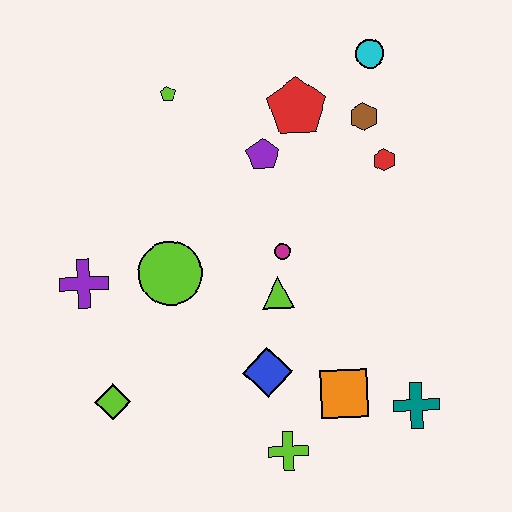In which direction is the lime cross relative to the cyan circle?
The lime cross is below the cyan circle.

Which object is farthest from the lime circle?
The cyan circle is farthest from the lime circle.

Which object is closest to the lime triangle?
The magenta circle is closest to the lime triangle.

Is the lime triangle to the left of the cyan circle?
Yes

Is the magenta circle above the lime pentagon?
No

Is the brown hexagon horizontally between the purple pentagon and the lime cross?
No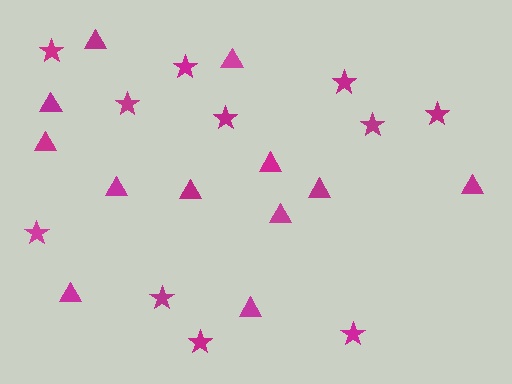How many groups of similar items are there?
There are 2 groups: one group of stars (11) and one group of triangles (12).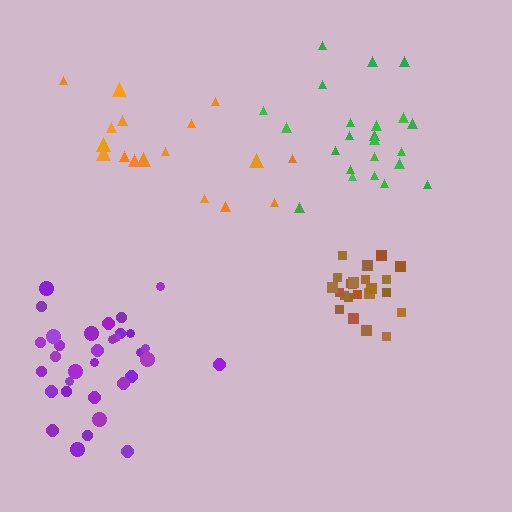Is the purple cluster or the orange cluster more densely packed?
Purple.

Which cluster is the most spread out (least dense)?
Orange.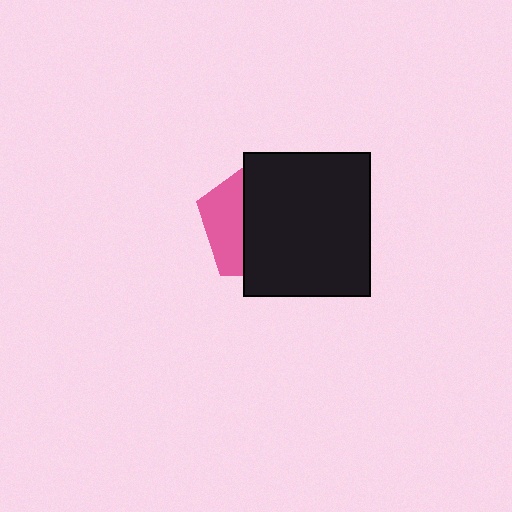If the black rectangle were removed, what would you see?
You would see the complete pink pentagon.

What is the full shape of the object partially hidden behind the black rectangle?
The partially hidden object is a pink pentagon.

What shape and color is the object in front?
The object in front is a black rectangle.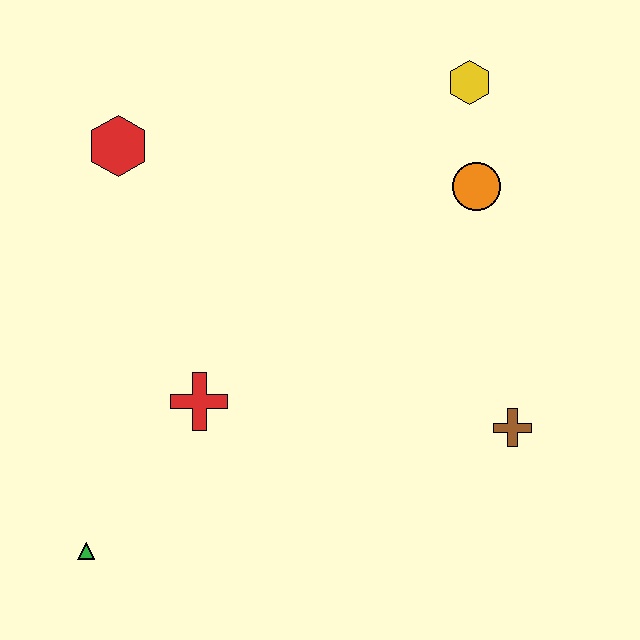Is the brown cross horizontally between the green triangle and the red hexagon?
No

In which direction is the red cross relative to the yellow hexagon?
The red cross is below the yellow hexagon.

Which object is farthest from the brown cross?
The red hexagon is farthest from the brown cross.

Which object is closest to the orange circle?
The yellow hexagon is closest to the orange circle.